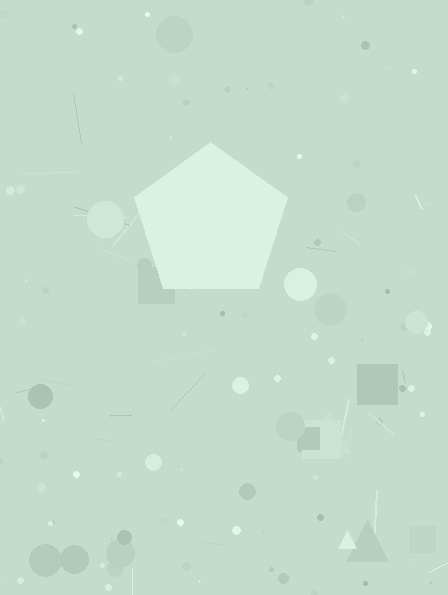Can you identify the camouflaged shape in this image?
The camouflaged shape is a pentagon.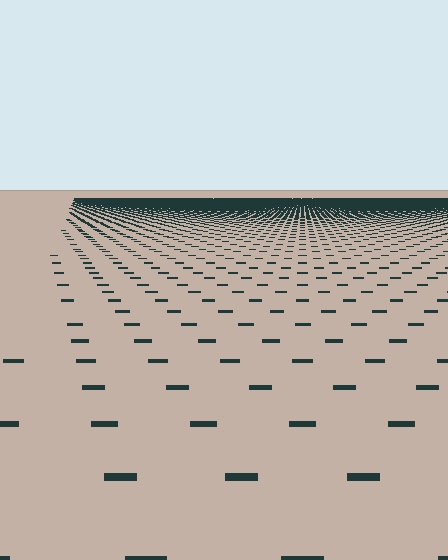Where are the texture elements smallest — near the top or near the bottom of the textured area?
Near the top.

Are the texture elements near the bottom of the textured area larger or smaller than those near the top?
Larger. Near the bottom, elements are closer to the viewer and appear at a bigger on-screen size.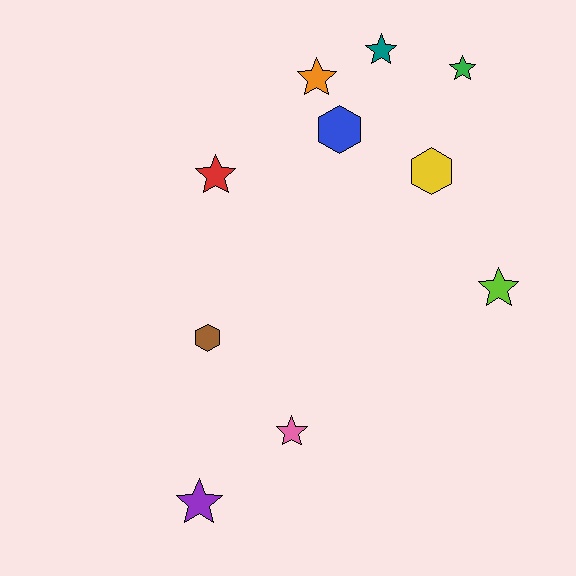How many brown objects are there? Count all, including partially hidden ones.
There is 1 brown object.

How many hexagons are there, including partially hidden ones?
There are 3 hexagons.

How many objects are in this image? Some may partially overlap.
There are 10 objects.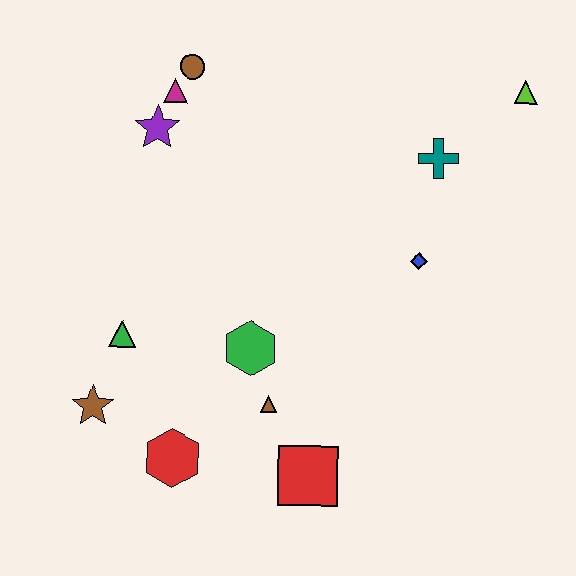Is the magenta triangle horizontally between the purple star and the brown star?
No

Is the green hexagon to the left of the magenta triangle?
No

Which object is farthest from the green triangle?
The lime triangle is farthest from the green triangle.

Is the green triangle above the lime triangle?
No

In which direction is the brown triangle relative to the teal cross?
The brown triangle is below the teal cross.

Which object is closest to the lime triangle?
The teal cross is closest to the lime triangle.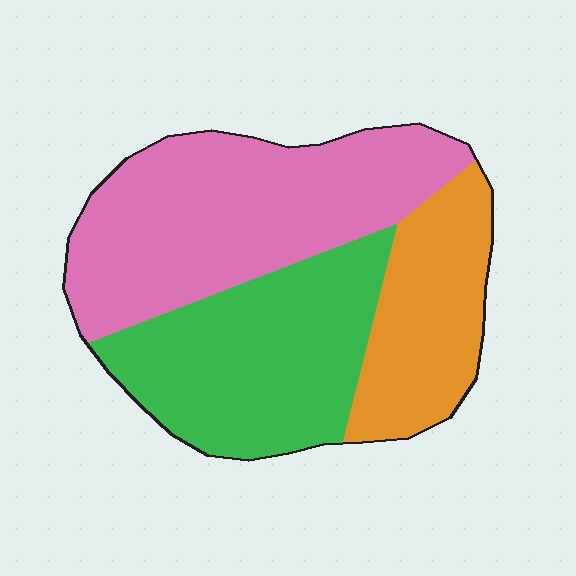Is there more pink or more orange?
Pink.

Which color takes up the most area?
Pink, at roughly 45%.